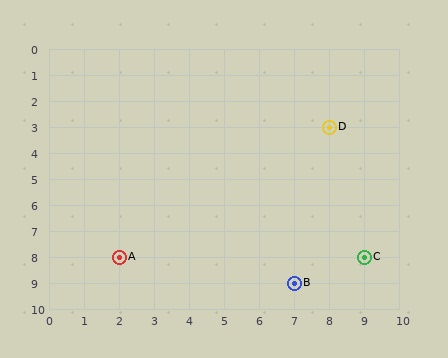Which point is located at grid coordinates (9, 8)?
Point C is at (9, 8).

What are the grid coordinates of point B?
Point B is at grid coordinates (7, 9).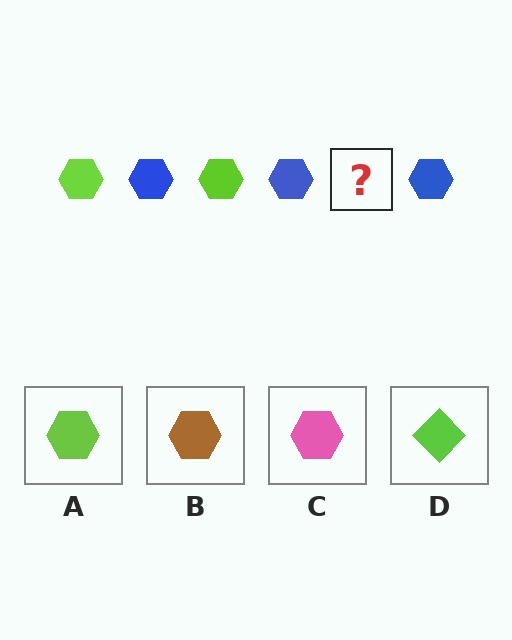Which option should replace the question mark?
Option A.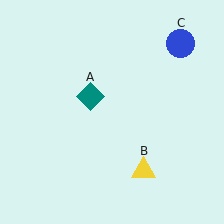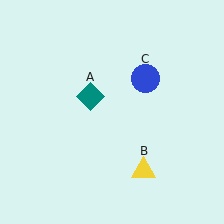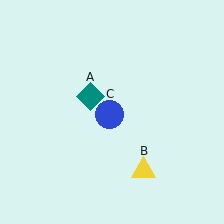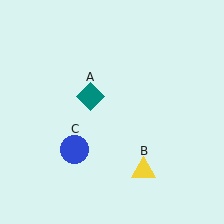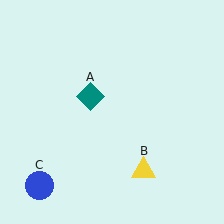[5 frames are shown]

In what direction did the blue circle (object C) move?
The blue circle (object C) moved down and to the left.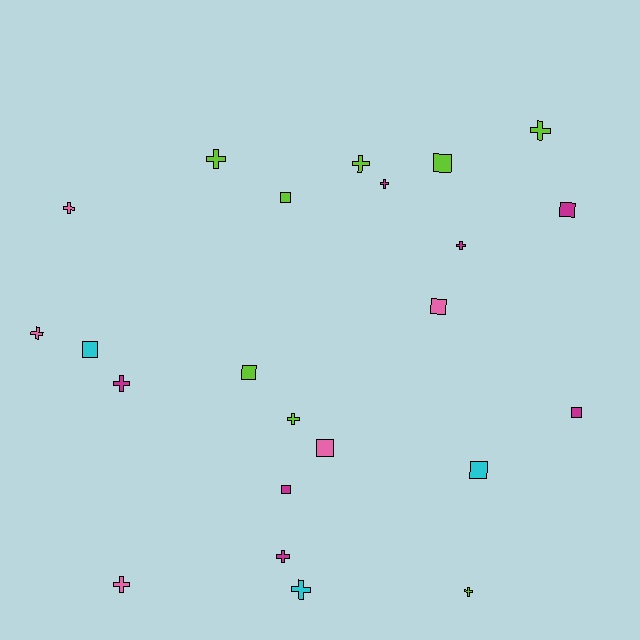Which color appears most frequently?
Lime, with 8 objects.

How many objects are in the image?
There are 23 objects.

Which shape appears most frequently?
Cross, with 13 objects.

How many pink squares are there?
There are 2 pink squares.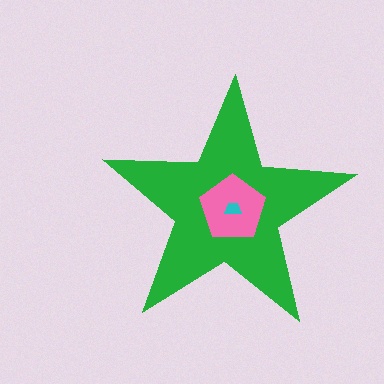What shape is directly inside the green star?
The pink pentagon.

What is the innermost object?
The cyan trapezoid.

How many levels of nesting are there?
3.